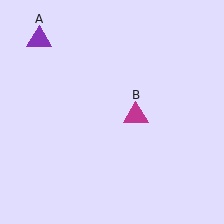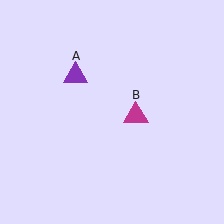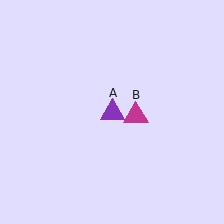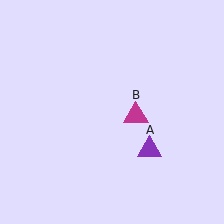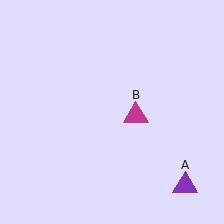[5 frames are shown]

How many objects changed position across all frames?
1 object changed position: purple triangle (object A).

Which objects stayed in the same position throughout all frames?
Magenta triangle (object B) remained stationary.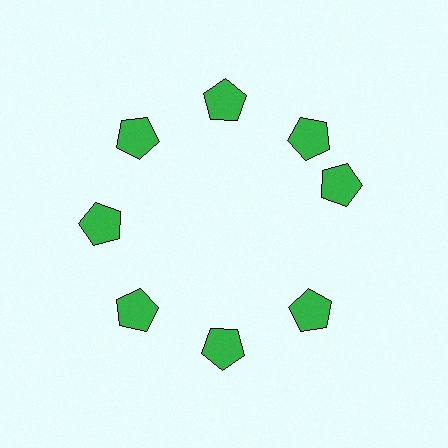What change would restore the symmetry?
The symmetry would be restored by rotating it back into even spacing with its neighbors so that all 8 pentagons sit at equal angles and equal distance from the center.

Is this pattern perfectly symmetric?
No. The 8 green pentagons are arranged in a ring, but one element near the 3 o'clock position is rotated out of alignment along the ring, breaking the 8-fold rotational symmetry.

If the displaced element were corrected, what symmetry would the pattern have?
It would have 8-fold rotational symmetry — the pattern would map onto itself every 45 degrees.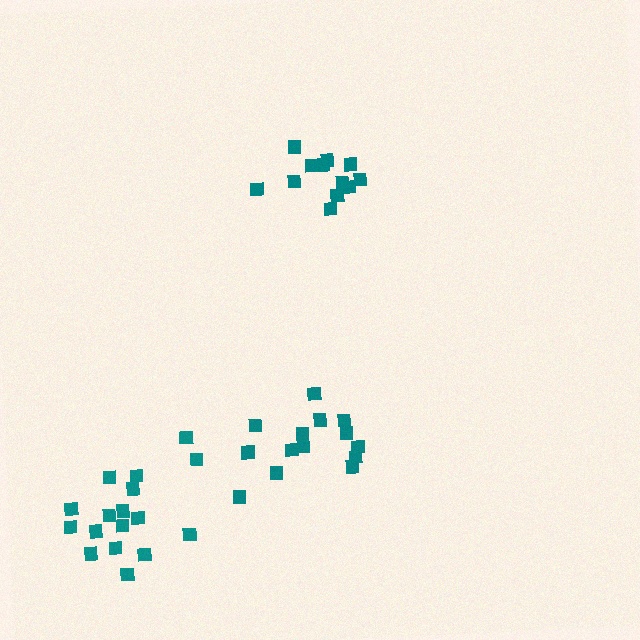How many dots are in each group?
Group 1: 12 dots, Group 2: 17 dots, Group 3: 14 dots (43 total).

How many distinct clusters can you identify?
There are 3 distinct clusters.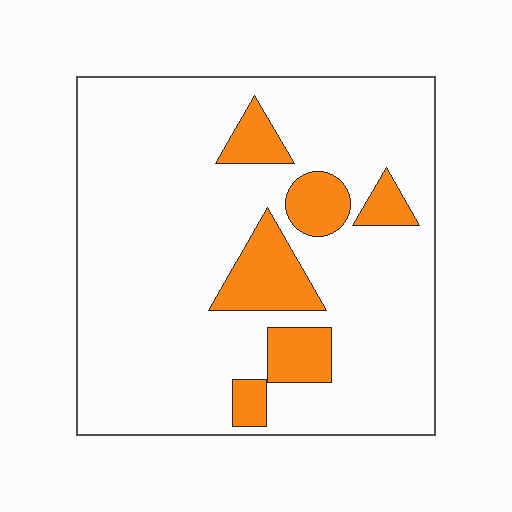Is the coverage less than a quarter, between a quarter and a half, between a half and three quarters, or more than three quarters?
Less than a quarter.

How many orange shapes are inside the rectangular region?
6.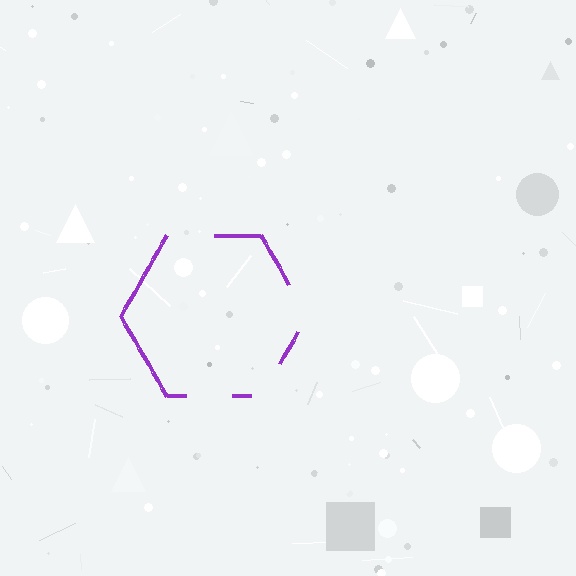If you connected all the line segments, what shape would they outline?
They would outline a hexagon.